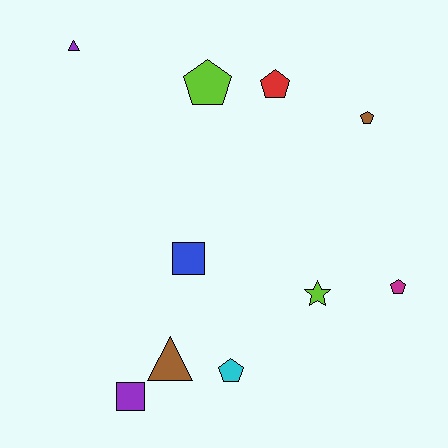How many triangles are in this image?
There are 2 triangles.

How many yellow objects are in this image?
There are no yellow objects.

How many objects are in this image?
There are 10 objects.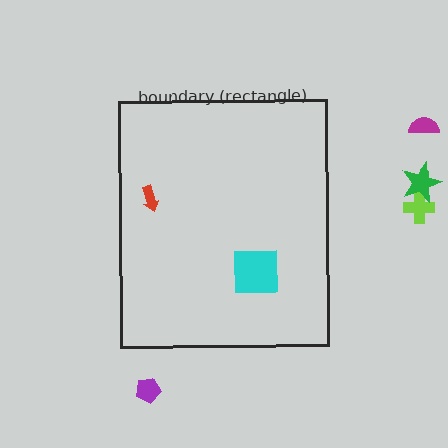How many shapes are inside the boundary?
2 inside, 4 outside.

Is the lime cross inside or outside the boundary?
Outside.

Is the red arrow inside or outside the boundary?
Inside.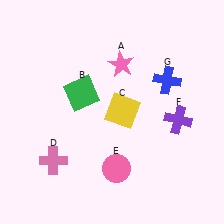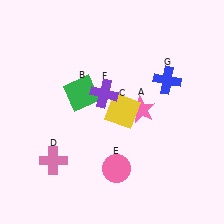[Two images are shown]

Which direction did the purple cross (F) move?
The purple cross (F) moved left.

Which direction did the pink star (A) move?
The pink star (A) moved down.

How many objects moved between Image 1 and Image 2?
2 objects moved between the two images.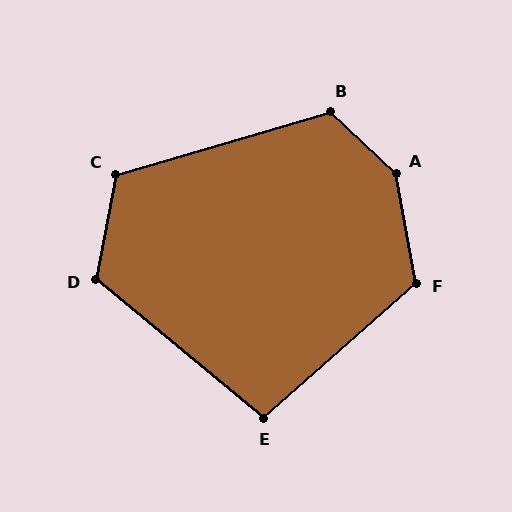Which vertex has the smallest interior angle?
E, at approximately 99 degrees.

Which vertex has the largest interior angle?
A, at approximately 144 degrees.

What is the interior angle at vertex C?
Approximately 117 degrees (obtuse).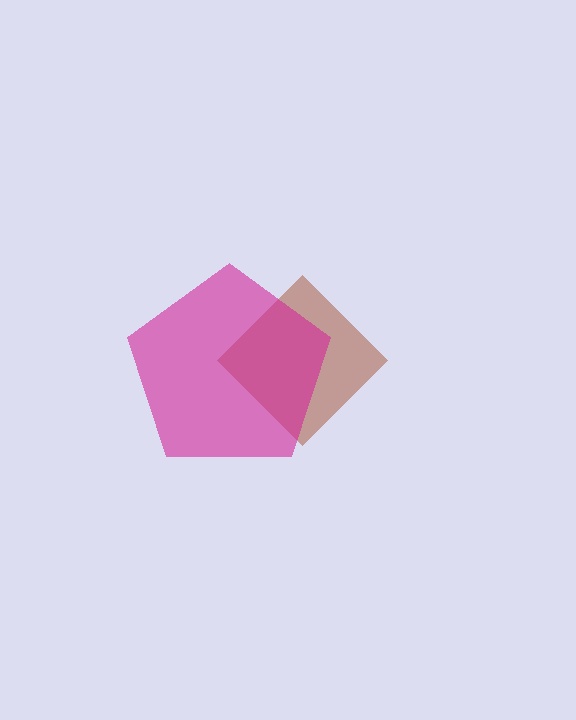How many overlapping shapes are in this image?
There are 2 overlapping shapes in the image.